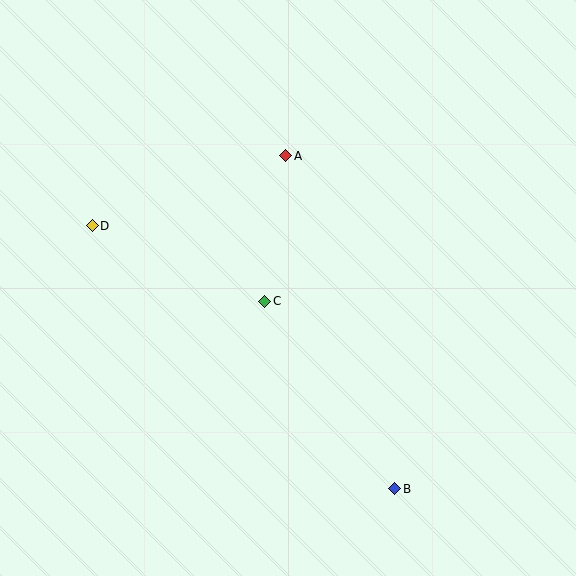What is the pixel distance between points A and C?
The distance between A and C is 147 pixels.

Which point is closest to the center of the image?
Point C at (265, 301) is closest to the center.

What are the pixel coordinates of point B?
Point B is at (395, 489).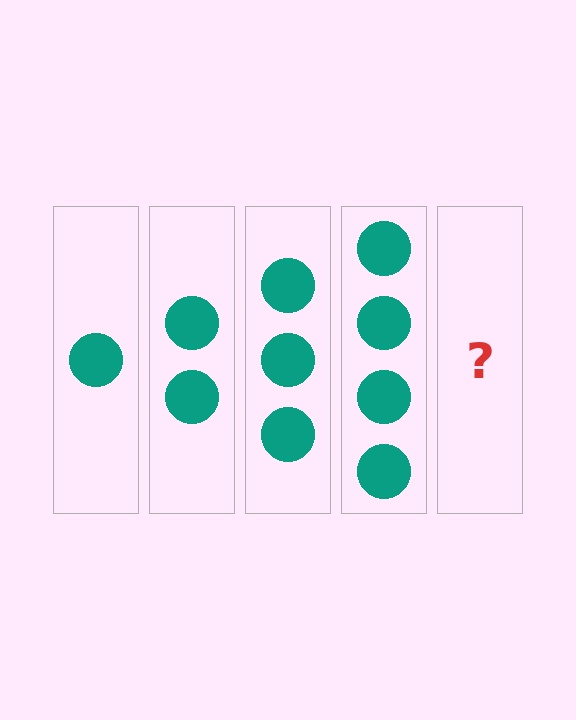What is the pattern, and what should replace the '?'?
The pattern is that each step adds one more circle. The '?' should be 5 circles.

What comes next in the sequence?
The next element should be 5 circles.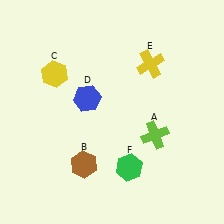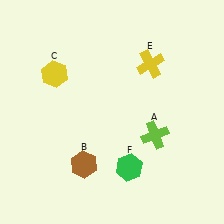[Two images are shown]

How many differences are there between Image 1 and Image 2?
There is 1 difference between the two images.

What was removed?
The blue hexagon (D) was removed in Image 2.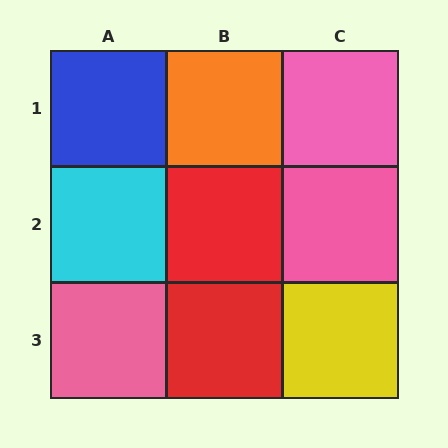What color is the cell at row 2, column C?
Pink.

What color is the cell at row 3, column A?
Pink.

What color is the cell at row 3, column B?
Red.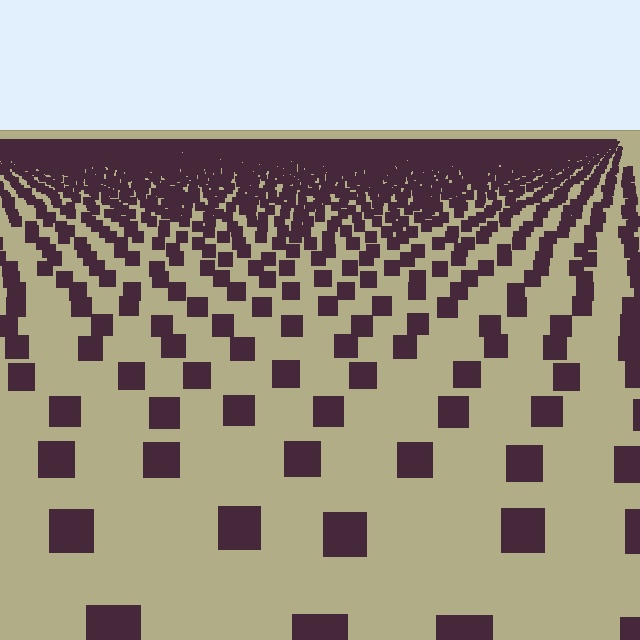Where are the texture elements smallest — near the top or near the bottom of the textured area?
Near the top.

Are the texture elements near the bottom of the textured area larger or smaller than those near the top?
Larger. Near the bottom, elements are closer to the viewer and appear at a bigger on-screen size.